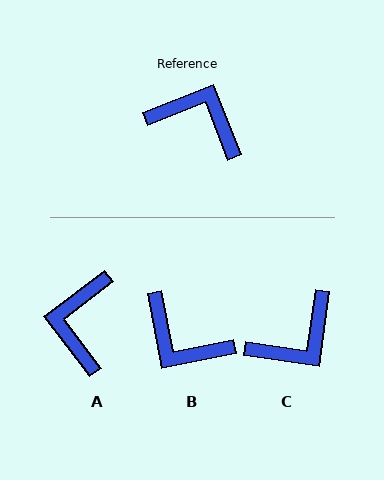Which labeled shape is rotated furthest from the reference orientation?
B, about 170 degrees away.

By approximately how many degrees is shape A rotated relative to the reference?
Approximately 106 degrees counter-clockwise.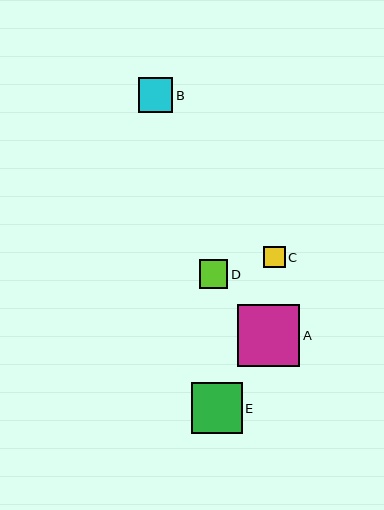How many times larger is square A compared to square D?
Square A is approximately 2.2 times the size of square D.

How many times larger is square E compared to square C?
Square E is approximately 2.4 times the size of square C.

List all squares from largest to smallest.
From largest to smallest: A, E, B, D, C.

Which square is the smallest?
Square C is the smallest with a size of approximately 21 pixels.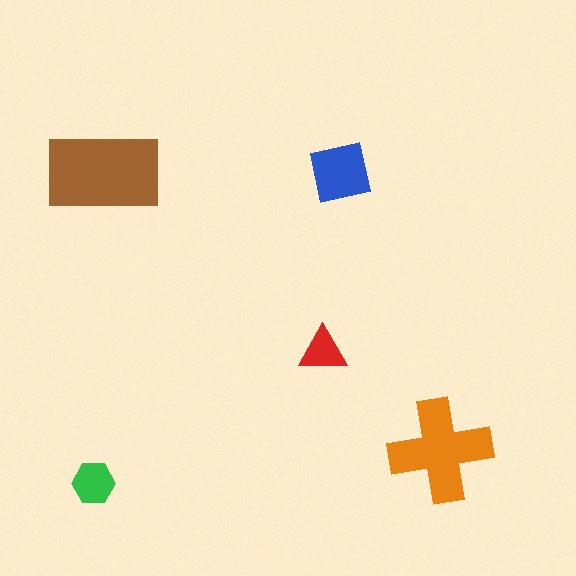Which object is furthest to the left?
The green hexagon is leftmost.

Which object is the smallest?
The red triangle.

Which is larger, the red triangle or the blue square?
The blue square.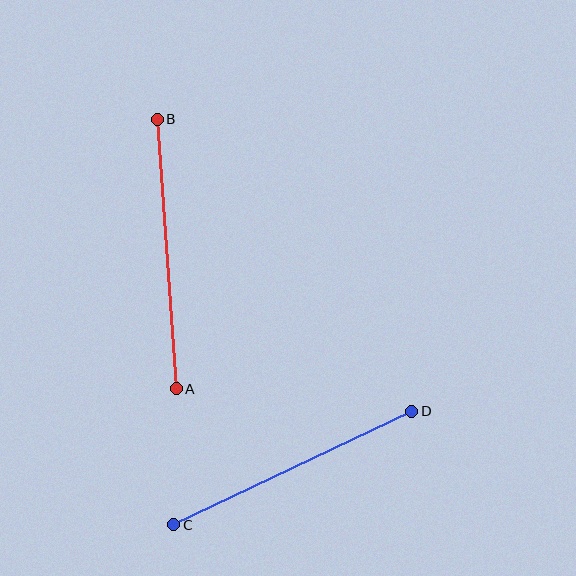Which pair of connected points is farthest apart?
Points A and B are farthest apart.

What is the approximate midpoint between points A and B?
The midpoint is at approximately (167, 254) pixels.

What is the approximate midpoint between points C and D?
The midpoint is at approximately (293, 468) pixels.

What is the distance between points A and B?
The distance is approximately 270 pixels.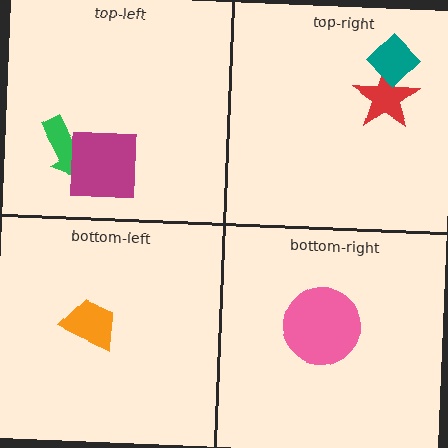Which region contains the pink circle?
The bottom-right region.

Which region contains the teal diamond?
The top-right region.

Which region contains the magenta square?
The top-left region.